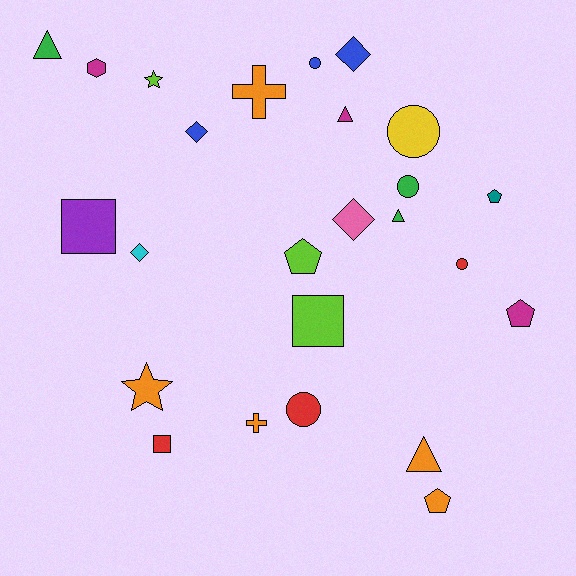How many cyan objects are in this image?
There is 1 cyan object.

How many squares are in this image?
There are 3 squares.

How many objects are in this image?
There are 25 objects.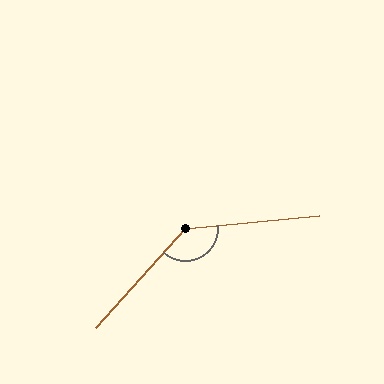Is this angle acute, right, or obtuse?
It is obtuse.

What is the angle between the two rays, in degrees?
Approximately 138 degrees.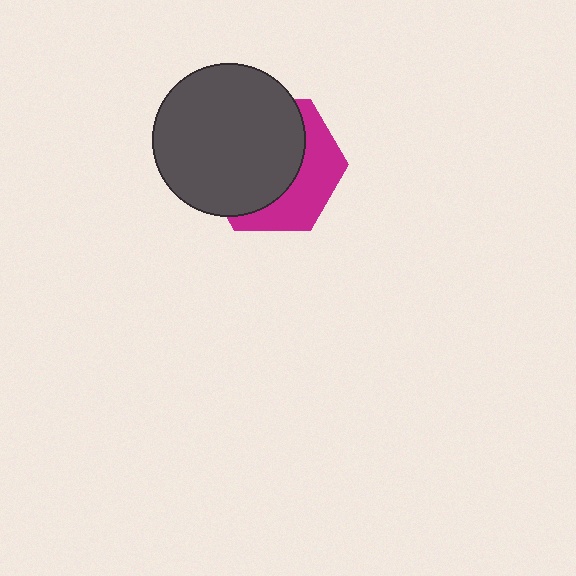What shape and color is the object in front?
The object in front is a dark gray circle.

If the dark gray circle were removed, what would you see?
You would see the complete magenta hexagon.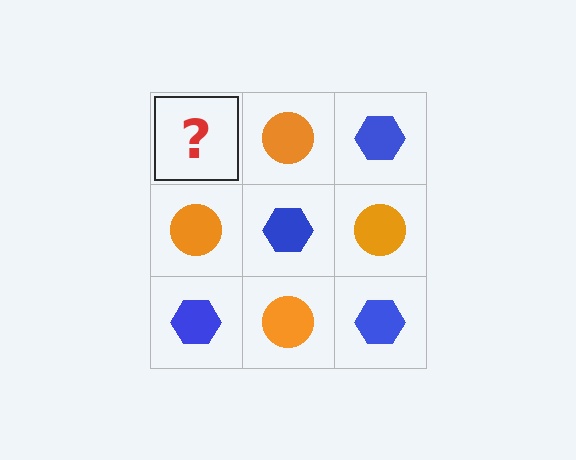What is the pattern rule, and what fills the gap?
The rule is that it alternates blue hexagon and orange circle in a checkerboard pattern. The gap should be filled with a blue hexagon.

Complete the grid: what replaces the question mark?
The question mark should be replaced with a blue hexagon.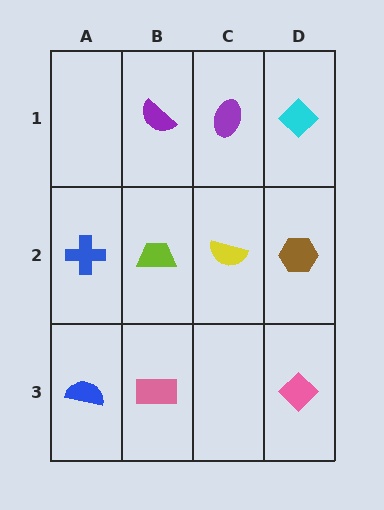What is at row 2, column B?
A lime trapezoid.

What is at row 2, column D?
A brown hexagon.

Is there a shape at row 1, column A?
No, that cell is empty.